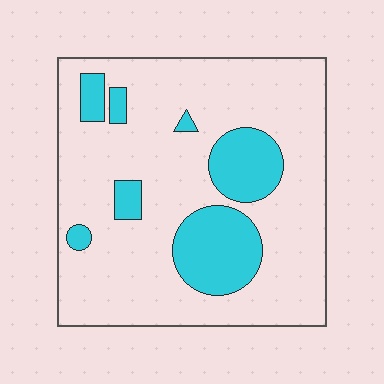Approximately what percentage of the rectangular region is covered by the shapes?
Approximately 20%.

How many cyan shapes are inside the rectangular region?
7.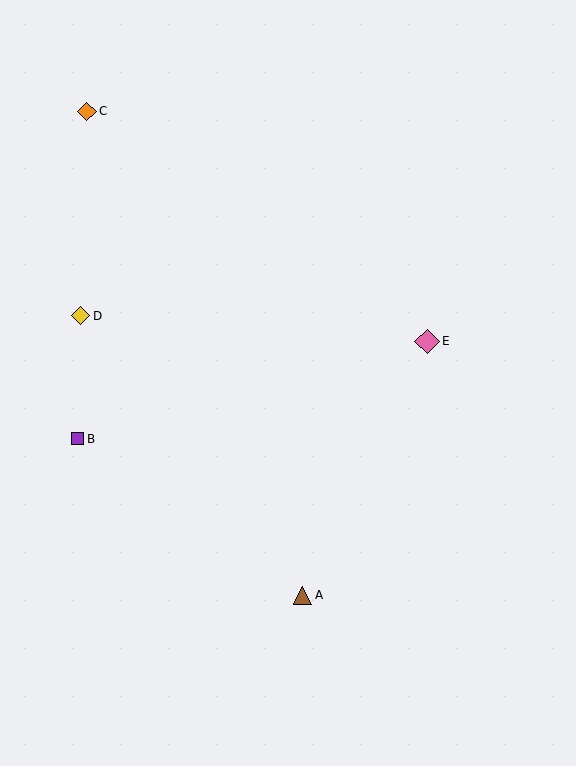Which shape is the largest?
The pink diamond (labeled E) is the largest.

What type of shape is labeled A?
Shape A is a brown triangle.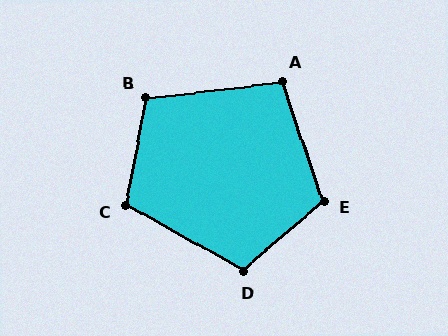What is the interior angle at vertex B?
Approximately 108 degrees (obtuse).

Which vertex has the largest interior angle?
E, at approximately 112 degrees.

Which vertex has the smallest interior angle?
A, at approximately 102 degrees.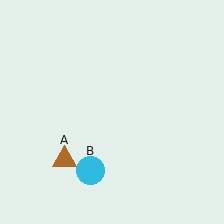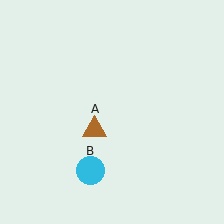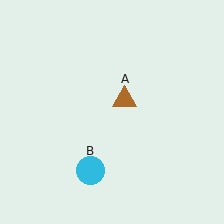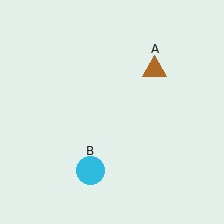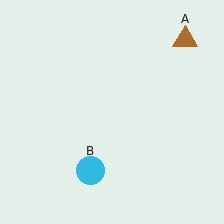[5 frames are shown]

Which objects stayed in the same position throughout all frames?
Cyan circle (object B) remained stationary.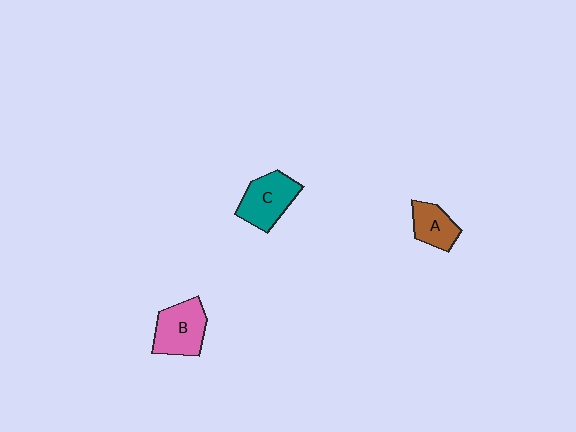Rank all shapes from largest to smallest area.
From largest to smallest: B (pink), C (teal), A (brown).